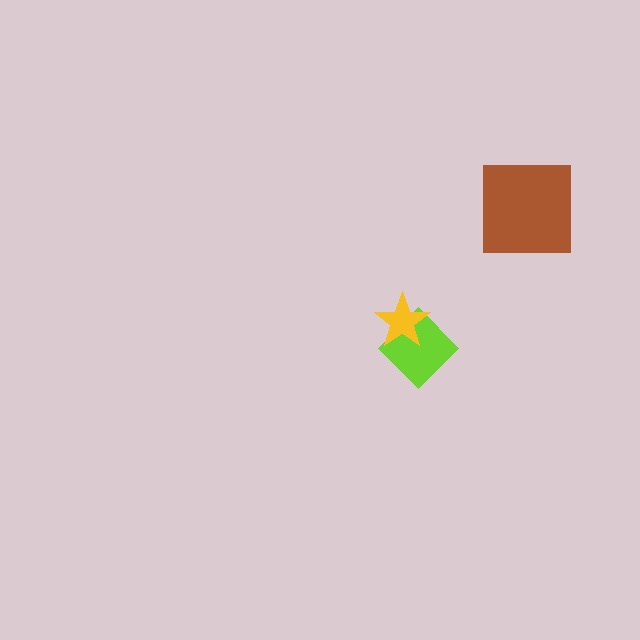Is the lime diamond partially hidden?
Yes, it is partially covered by another shape.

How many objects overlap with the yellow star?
1 object overlaps with the yellow star.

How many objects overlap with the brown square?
0 objects overlap with the brown square.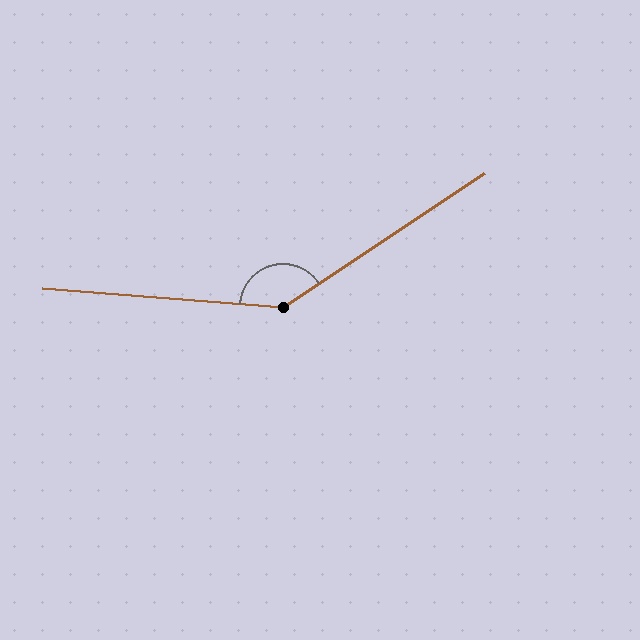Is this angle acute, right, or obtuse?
It is obtuse.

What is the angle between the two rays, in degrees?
Approximately 142 degrees.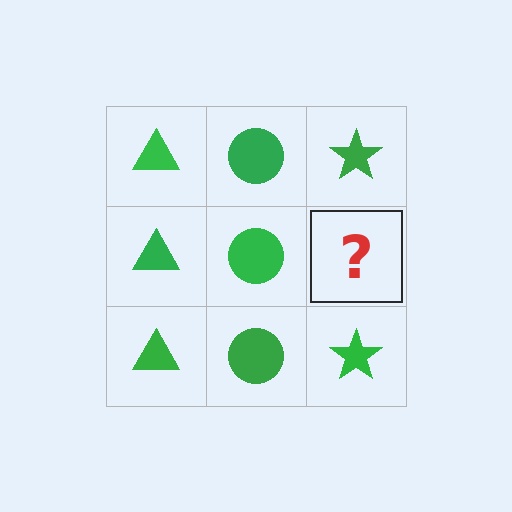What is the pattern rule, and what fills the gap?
The rule is that each column has a consistent shape. The gap should be filled with a green star.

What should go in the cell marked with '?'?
The missing cell should contain a green star.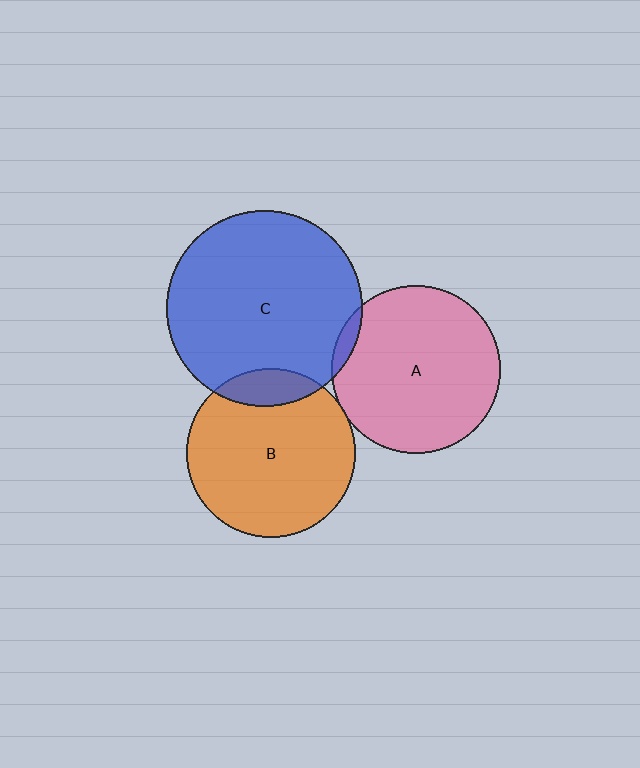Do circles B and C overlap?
Yes.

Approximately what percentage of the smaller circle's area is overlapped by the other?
Approximately 15%.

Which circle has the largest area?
Circle C (blue).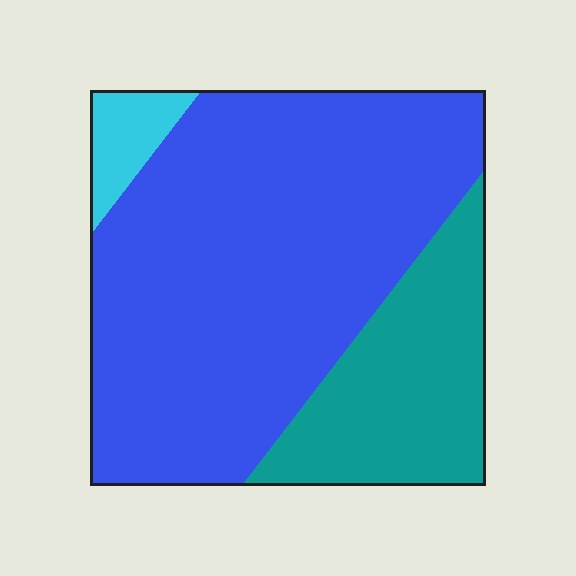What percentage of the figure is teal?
Teal takes up about one quarter (1/4) of the figure.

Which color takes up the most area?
Blue, at roughly 70%.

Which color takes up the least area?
Cyan, at roughly 5%.